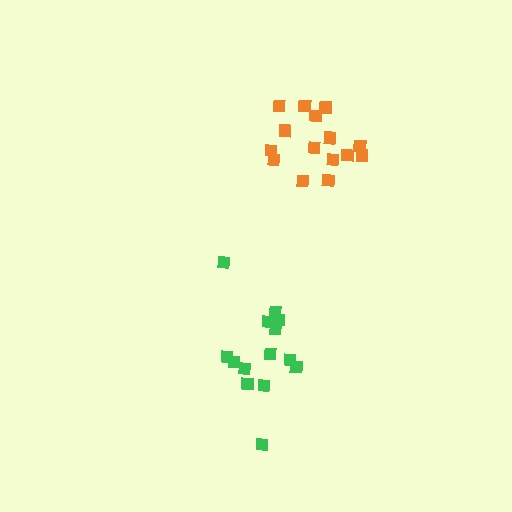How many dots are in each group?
Group 1: 14 dots, Group 2: 15 dots (29 total).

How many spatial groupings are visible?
There are 2 spatial groupings.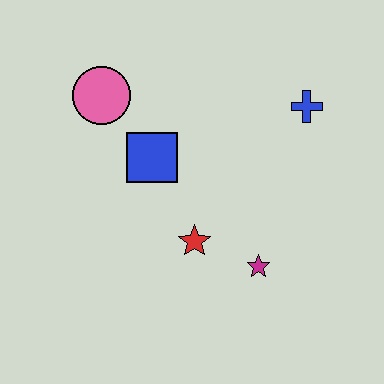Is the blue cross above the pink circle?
No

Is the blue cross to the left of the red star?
No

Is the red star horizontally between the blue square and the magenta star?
Yes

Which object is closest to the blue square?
The pink circle is closest to the blue square.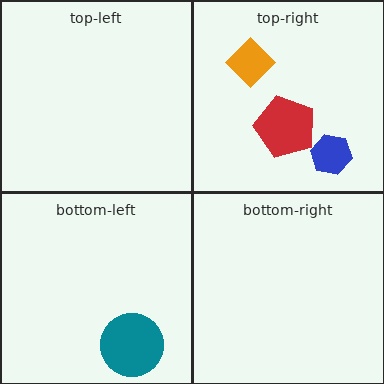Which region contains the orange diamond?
The top-right region.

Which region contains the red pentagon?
The top-right region.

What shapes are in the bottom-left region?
The teal circle.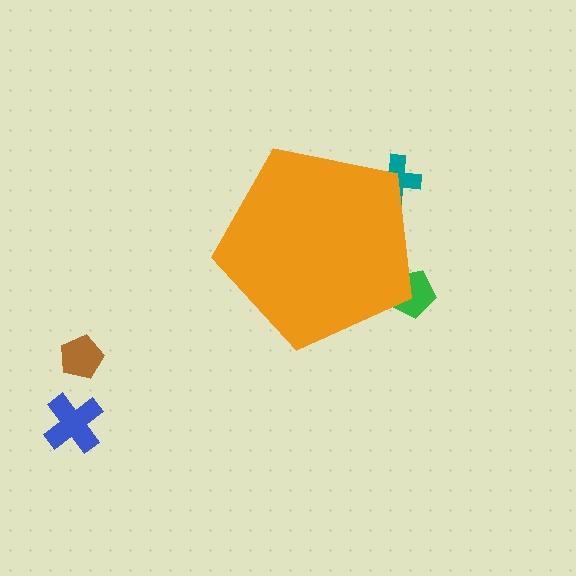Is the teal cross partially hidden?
Yes, the teal cross is partially hidden behind the orange pentagon.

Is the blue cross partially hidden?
No, the blue cross is fully visible.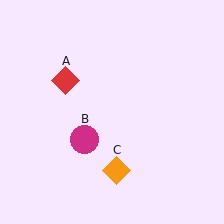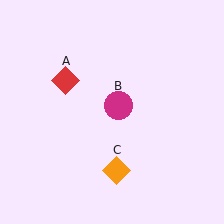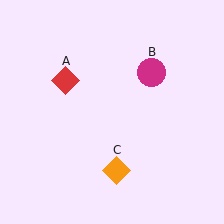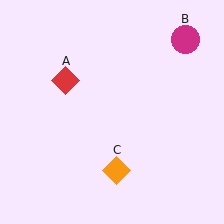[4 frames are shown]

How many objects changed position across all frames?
1 object changed position: magenta circle (object B).